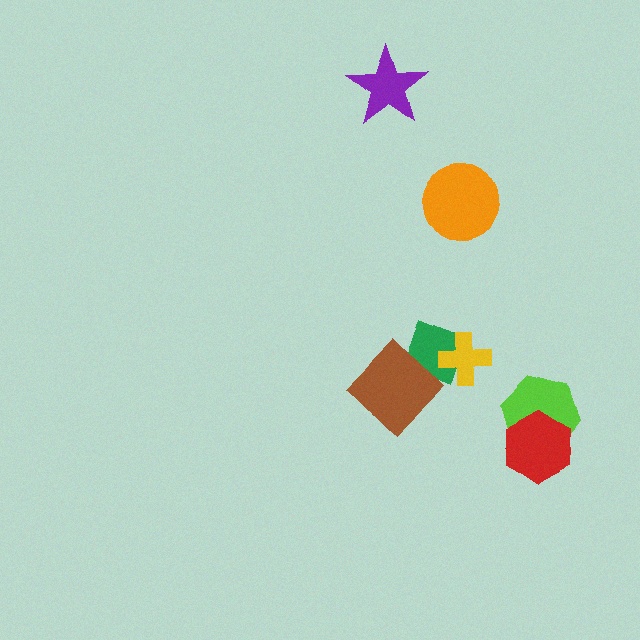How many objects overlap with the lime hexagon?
1 object overlaps with the lime hexagon.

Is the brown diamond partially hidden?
No, no other shape covers it.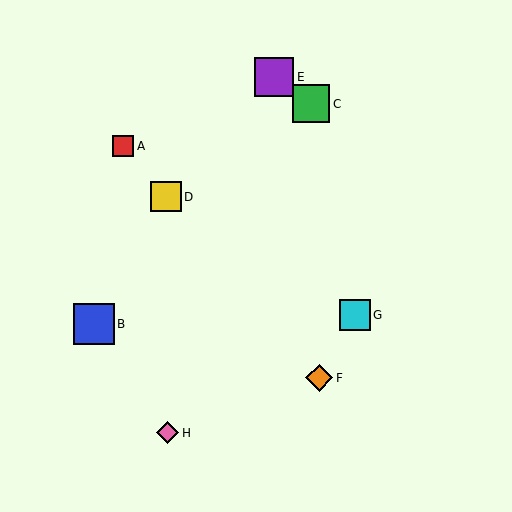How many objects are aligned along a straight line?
3 objects (A, D, F) are aligned along a straight line.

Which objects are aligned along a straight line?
Objects A, D, F are aligned along a straight line.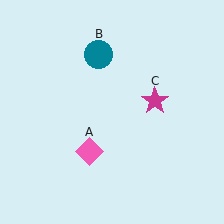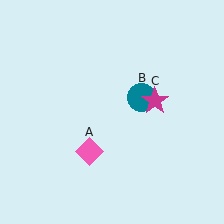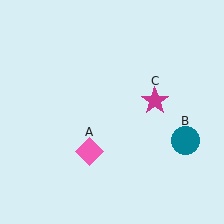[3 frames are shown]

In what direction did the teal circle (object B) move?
The teal circle (object B) moved down and to the right.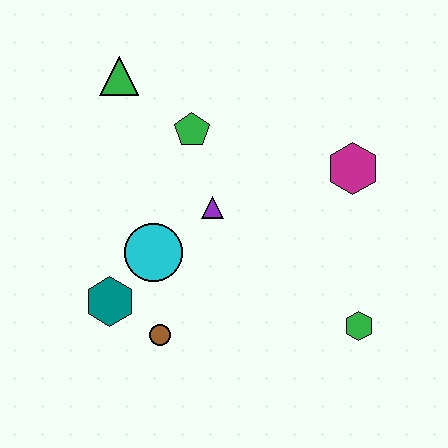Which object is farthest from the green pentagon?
The green hexagon is farthest from the green pentagon.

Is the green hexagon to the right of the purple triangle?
Yes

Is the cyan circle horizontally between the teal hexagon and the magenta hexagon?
Yes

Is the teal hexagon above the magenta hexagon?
No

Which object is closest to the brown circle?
The teal hexagon is closest to the brown circle.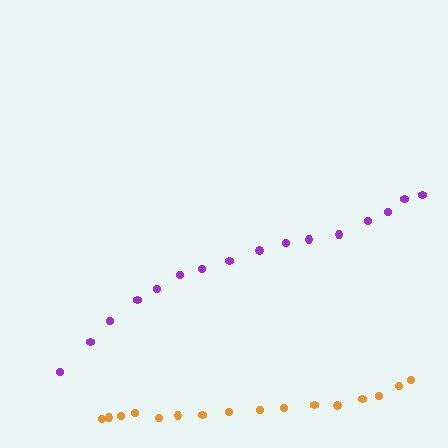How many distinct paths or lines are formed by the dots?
There are 2 distinct paths.